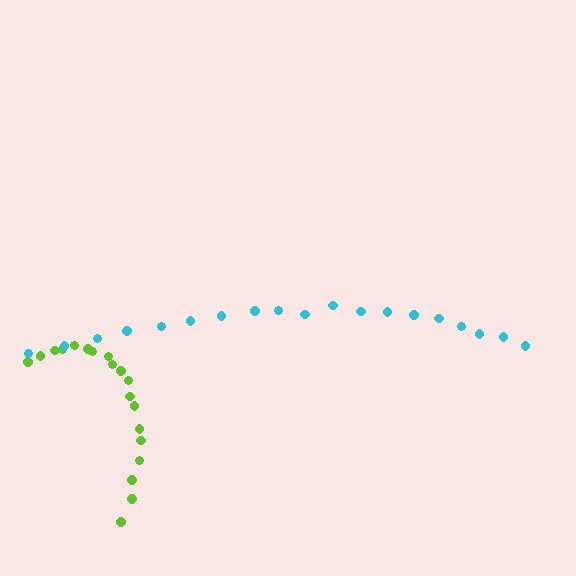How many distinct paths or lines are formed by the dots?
There are 2 distinct paths.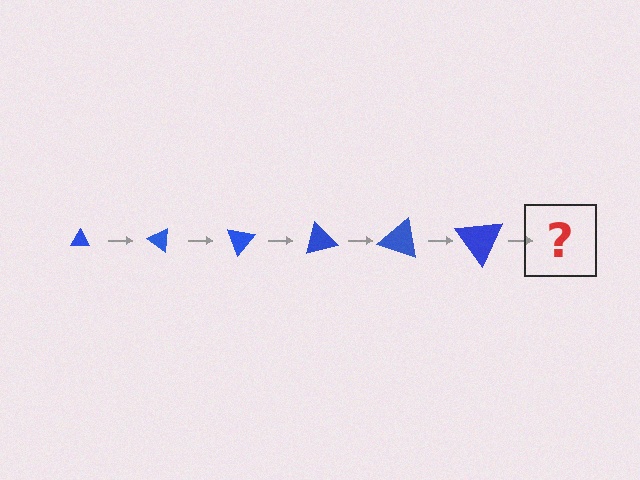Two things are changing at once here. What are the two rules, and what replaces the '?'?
The two rules are that the triangle grows larger each step and it rotates 35 degrees each step. The '?' should be a triangle, larger than the previous one and rotated 210 degrees from the start.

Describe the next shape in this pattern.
It should be a triangle, larger than the previous one and rotated 210 degrees from the start.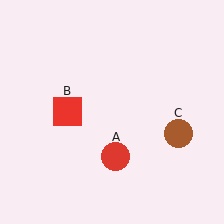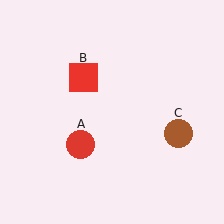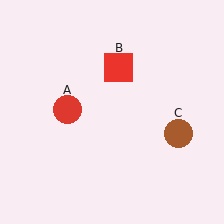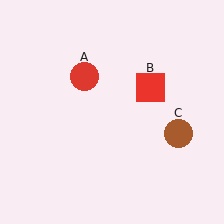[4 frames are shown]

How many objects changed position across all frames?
2 objects changed position: red circle (object A), red square (object B).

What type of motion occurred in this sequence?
The red circle (object A), red square (object B) rotated clockwise around the center of the scene.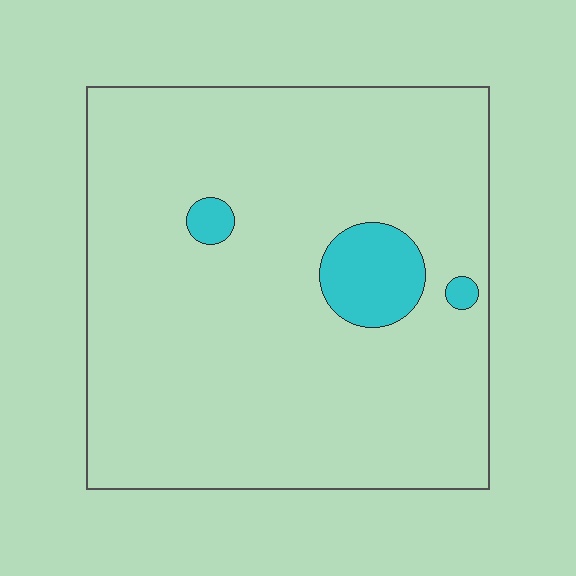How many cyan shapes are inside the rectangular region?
3.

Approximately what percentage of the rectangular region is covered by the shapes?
Approximately 5%.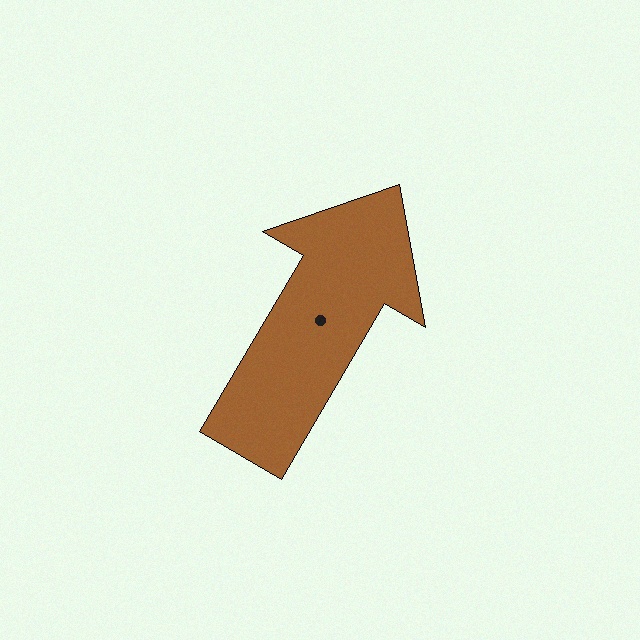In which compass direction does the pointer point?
Northeast.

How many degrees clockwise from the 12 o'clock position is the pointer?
Approximately 30 degrees.